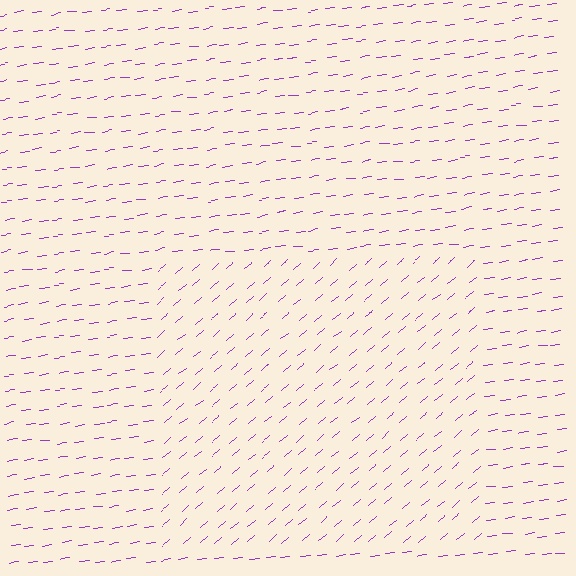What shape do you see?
I see a rectangle.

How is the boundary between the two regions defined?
The boundary is defined purely by a change in line orientation (approximately 32 degrees difference). All lines are the same color and thickness.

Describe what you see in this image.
The image is filled with small purple line segments. A rectangle region in the image has lines oriented differently from the surrounding lines, creating a visible texture boundary.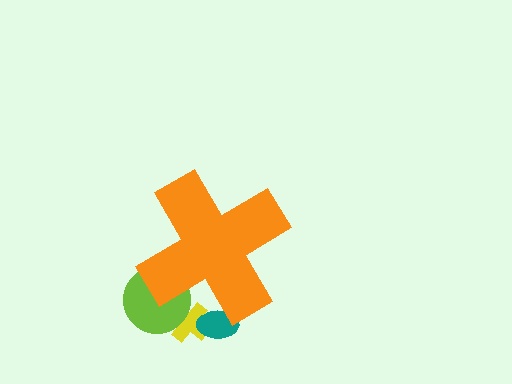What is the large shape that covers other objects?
An orange cross.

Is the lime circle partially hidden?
Yes, the lime circle is partially hidden behind the orange cross.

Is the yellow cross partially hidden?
Yes, the yellow cross is partially hidden behind the orange cross.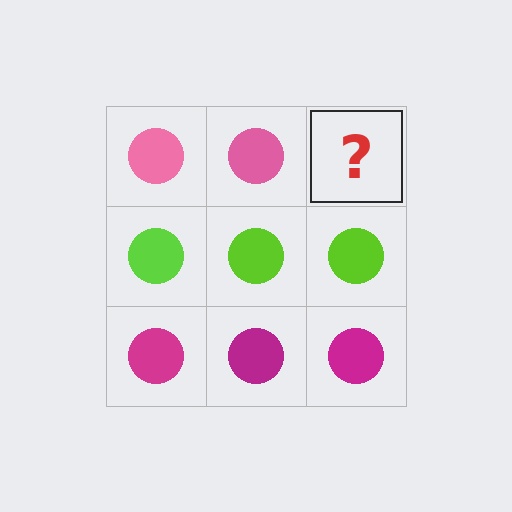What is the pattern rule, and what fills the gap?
The rule is that each row has a consistent color. The gap should be filled with a pink circle.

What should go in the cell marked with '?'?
The missing cell should contain a pink circle.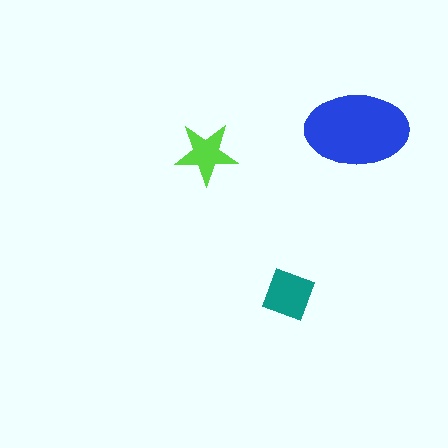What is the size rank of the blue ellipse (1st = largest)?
1st.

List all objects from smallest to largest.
The lime star, the teal square, the blue ellipse.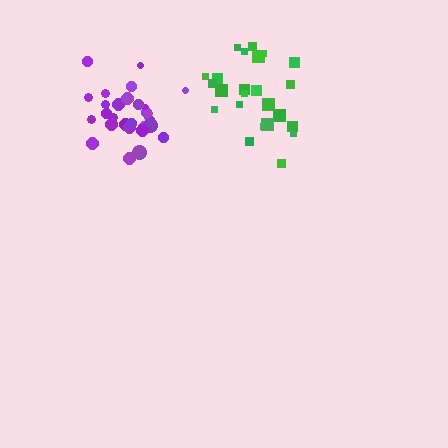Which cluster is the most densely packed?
Purple.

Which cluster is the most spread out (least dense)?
Green.